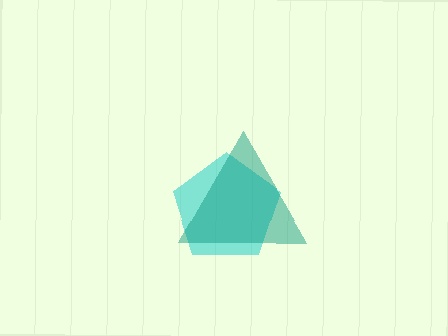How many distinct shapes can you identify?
There are 2 distinct shapes: a cyan pentagon, a teal triangle.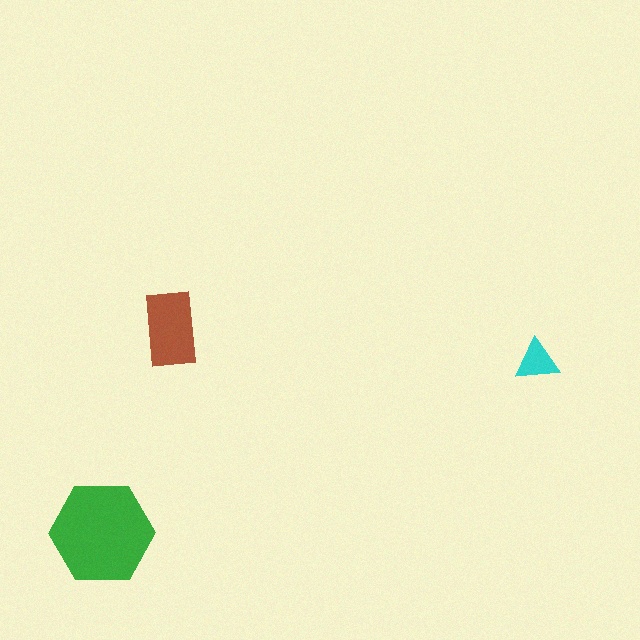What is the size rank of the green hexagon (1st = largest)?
1st.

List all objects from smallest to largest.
The cyan triangle, the brown rectangle, the green hexagon.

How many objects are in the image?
There are 3 objects in the image.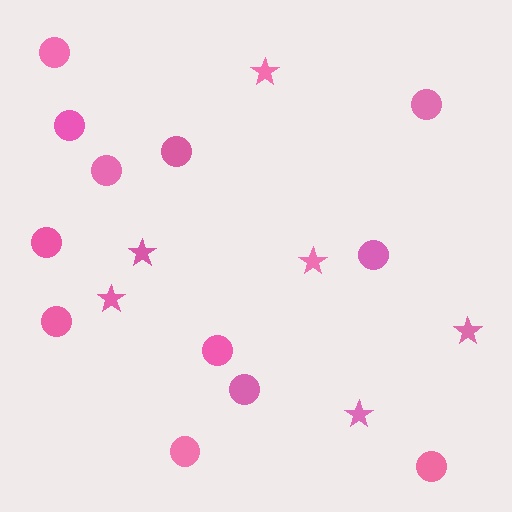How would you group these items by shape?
There are 2 groups: one group of circles (12) and one group of stars (6).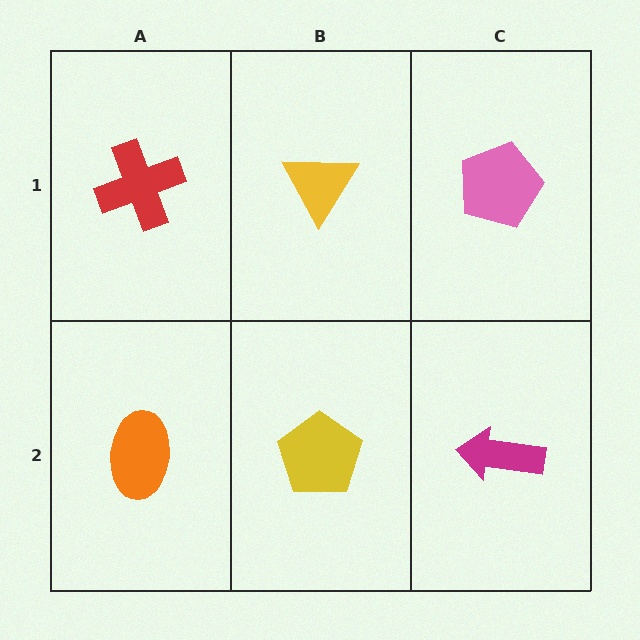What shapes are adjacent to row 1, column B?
A yellow pentagon (row 2, column B), a red cross (row 1, column A), a pink pentagon (row 1, column C).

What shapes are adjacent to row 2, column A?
A red cross (row 1, column A), a yellow pentagon (row 2, column B).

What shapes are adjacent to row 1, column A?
An orange ellipse (row 2, column A), a yellow triangle (row 1, column B).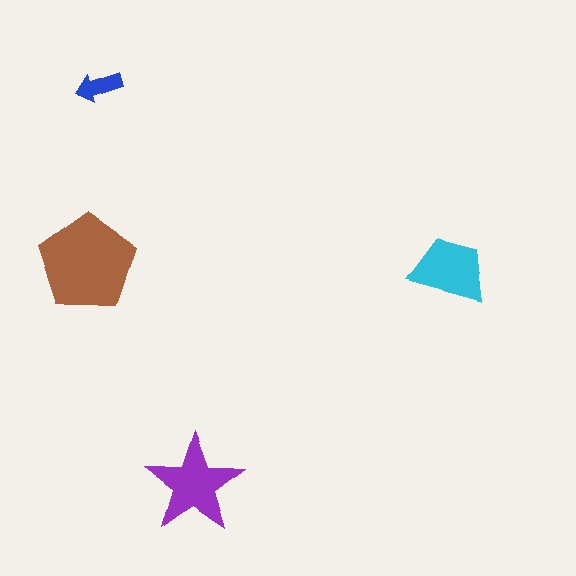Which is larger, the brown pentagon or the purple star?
The brown pentagon.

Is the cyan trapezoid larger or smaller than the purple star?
Smaller.